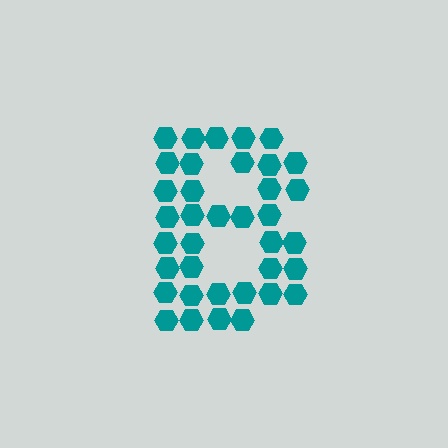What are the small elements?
The small elements are hexagons.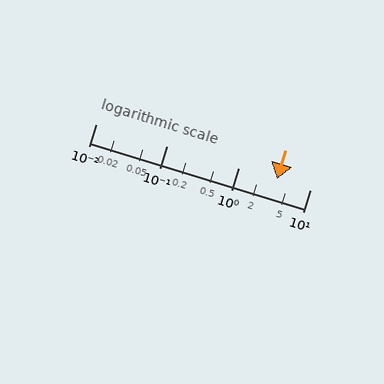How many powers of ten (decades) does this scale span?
The scale spans 3 decades, from 0.01 to 10.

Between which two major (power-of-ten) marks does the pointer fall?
The pointer is between 1 and 10.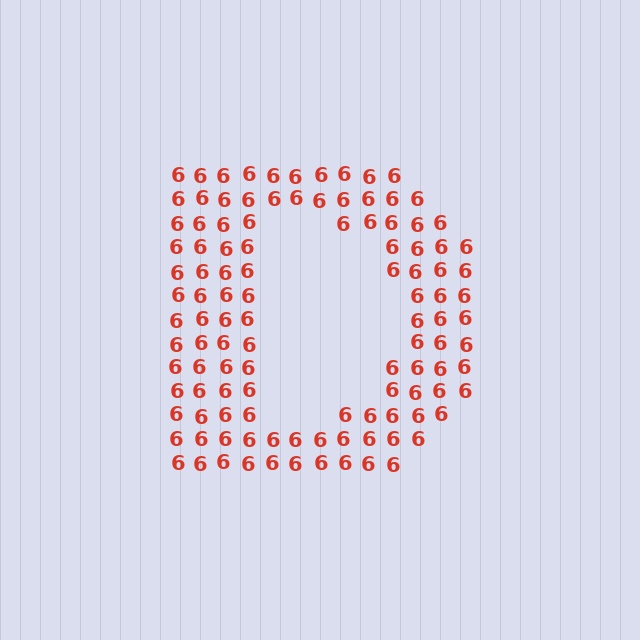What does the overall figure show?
The overall figure shows the letter D.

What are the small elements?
The small elements are digit 6's.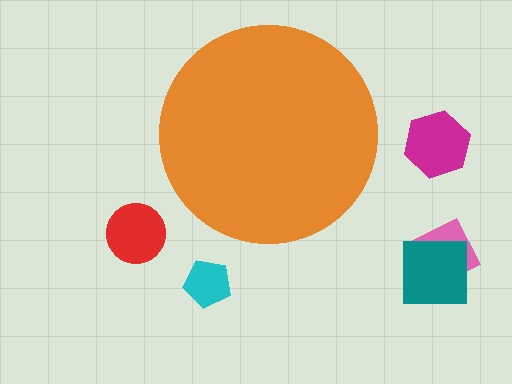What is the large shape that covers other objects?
An orange circle.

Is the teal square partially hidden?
No, the teal square is fully visible.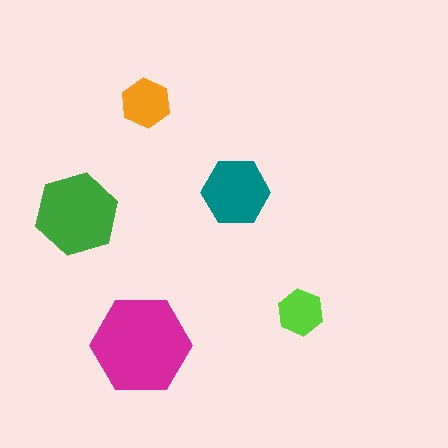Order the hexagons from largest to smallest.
the magenta one, the green one, the teal one, the orange one, the lime one.